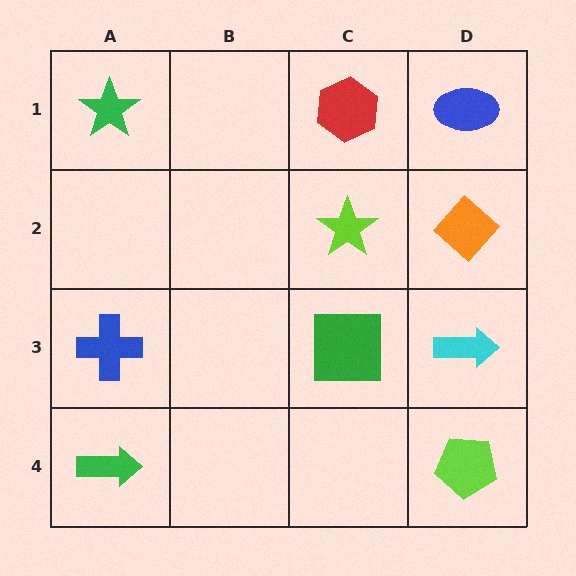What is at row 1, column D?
A blue ellipse.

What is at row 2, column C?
A lime star.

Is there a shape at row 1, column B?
No, that cell is empty.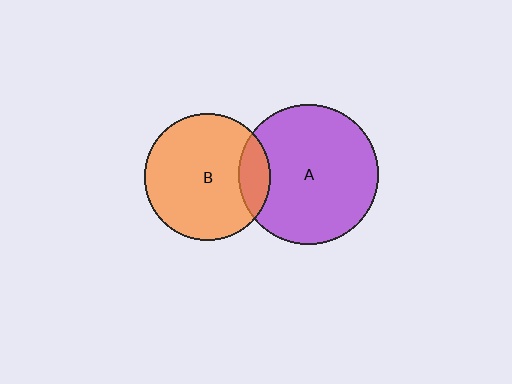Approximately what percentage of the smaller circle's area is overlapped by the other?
Approximately 15%.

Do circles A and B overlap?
Yes.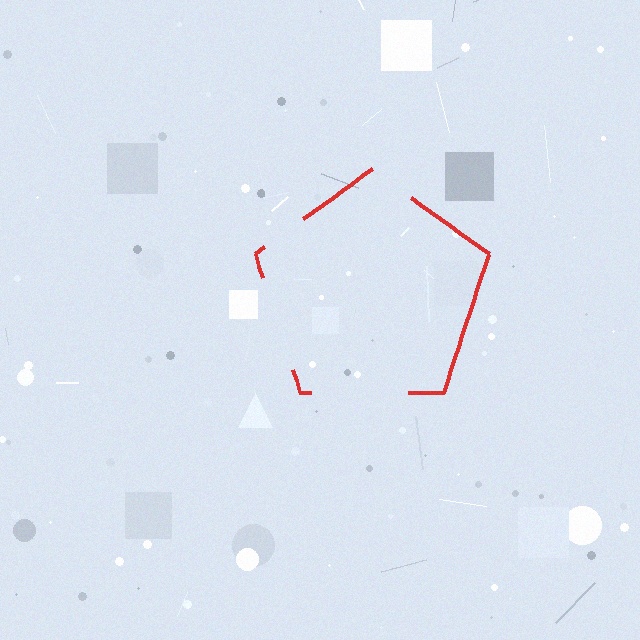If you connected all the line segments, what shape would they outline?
They would outline a pentagon.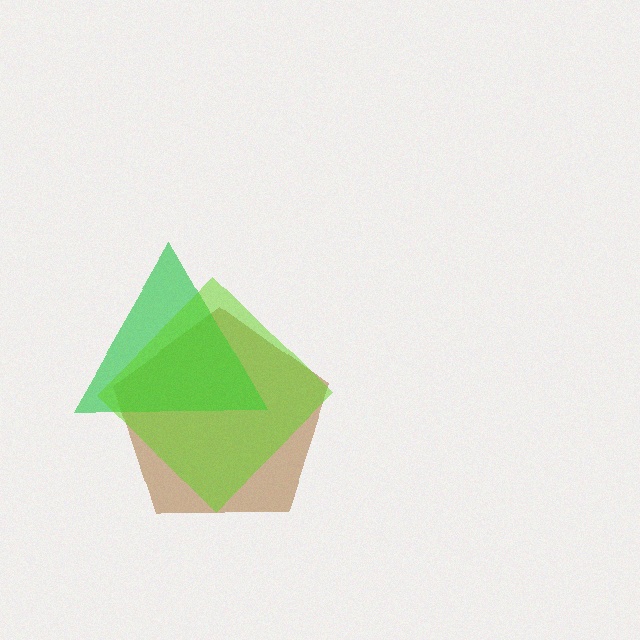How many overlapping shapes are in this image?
There are 3 overlapping shapes in the image.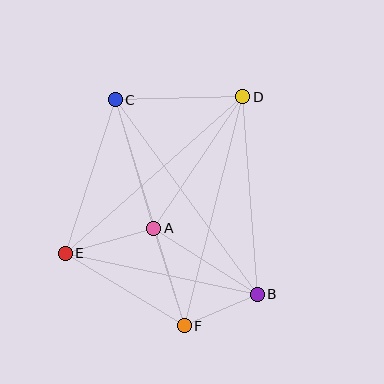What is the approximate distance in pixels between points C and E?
The distance between C and E is approximately 161 pixels.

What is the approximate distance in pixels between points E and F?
The distance between E and F is approximately 140 pixels.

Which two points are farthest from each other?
Points B and C are farthest from each other.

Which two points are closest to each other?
Points B and F are closest to each other.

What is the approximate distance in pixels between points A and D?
The distance between A and D is approximately 159 pixels.